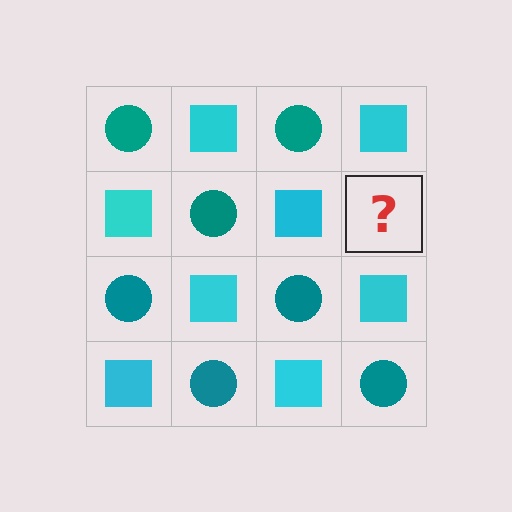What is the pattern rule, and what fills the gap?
The rule is that it alternates teal circle and cyan square in a checkerboard pattern. The gap should be filled with a teal circle.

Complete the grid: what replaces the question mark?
The question mark should be replaced with a teal circle.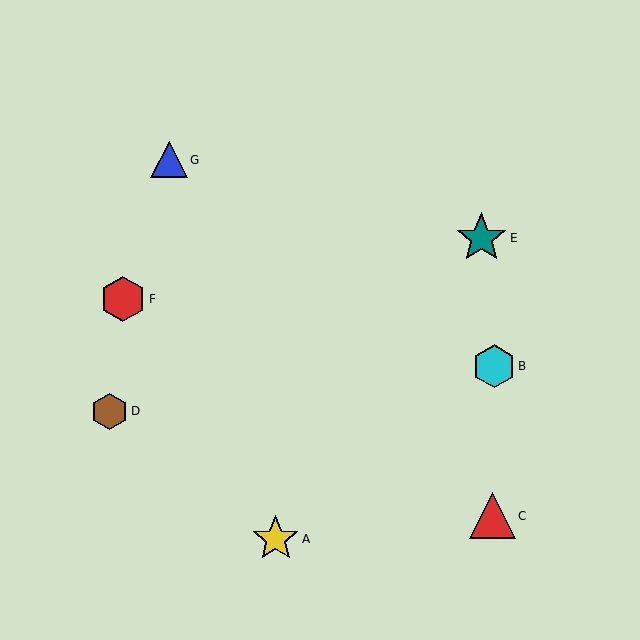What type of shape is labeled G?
Shape G is a blue triangle.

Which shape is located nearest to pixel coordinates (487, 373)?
The cyan hexagon (labeled B) at (494, 366) is nearest to that location.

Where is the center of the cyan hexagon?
The center of the cyan hexagon is at (494, 366).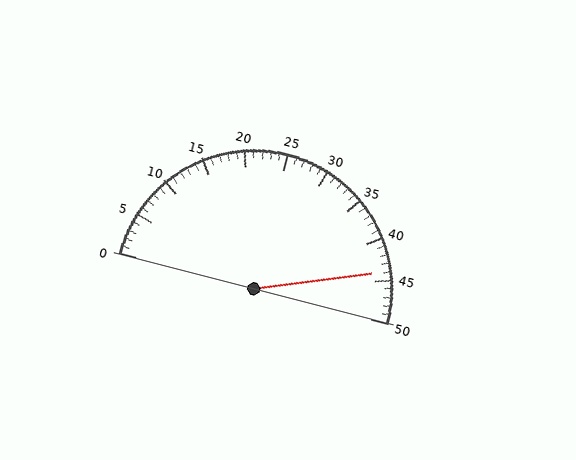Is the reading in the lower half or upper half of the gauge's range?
The reading is in the upper half of the range (0 to 50).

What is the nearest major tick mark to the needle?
The nearest major tick mark is 45.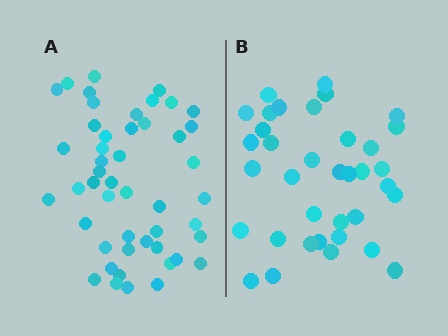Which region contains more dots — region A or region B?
Region A (the left region) has more dots.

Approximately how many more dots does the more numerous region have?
Region A has roughly 12 or so more dots than region B.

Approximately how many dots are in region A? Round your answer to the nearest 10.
About 50 dots. (The exact count is 48, which rounds to 50.)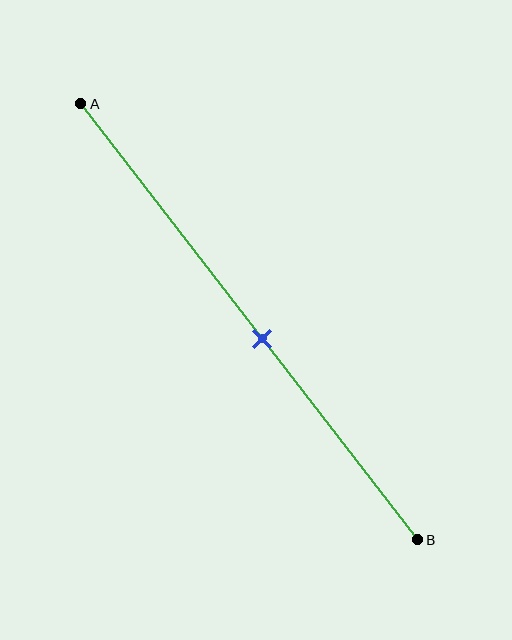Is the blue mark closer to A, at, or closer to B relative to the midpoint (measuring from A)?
The blue mark is closer to point B than the midpoint of segment AB.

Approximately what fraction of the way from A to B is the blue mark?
The blue mark is approximately 55% of the way from A to B.